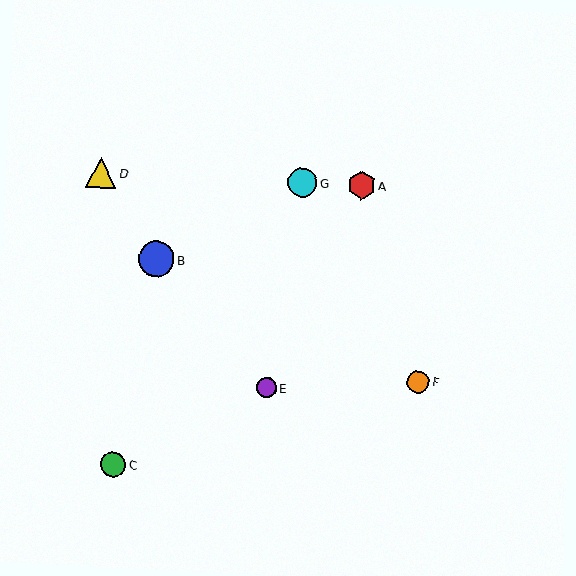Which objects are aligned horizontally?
Objects A, D, G are aligned horizontally.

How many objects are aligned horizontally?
3 objects (A, D, G) are aligned horizontally.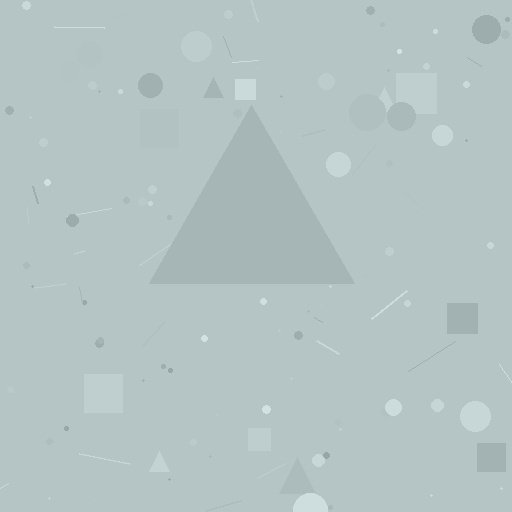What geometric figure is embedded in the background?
A triangle is embedded in the background.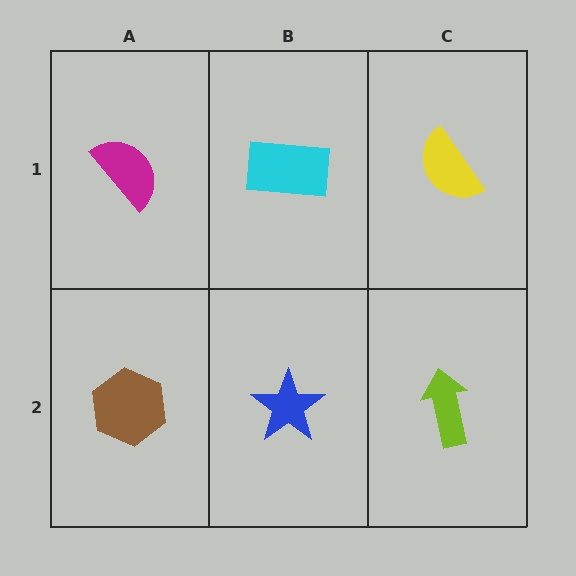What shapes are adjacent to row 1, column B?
A blue star (row 2, column B), a magenta semicircle (row 1, column A), a yellow semicircle (row 1, column C).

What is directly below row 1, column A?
A brown hexagon.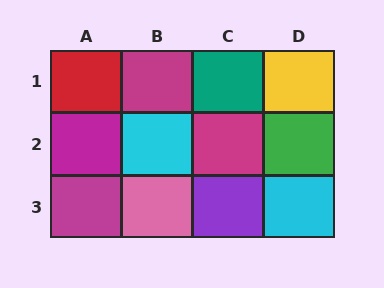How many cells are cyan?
2 cells are cyan.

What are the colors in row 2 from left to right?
Magenta, cyan, magenta, green.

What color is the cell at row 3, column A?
Magenta.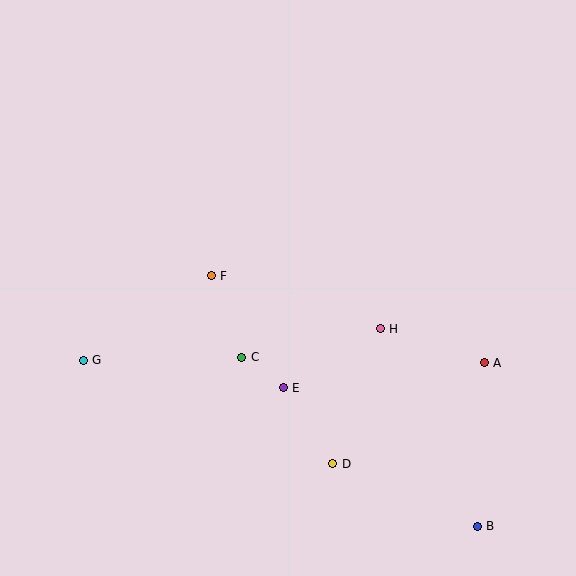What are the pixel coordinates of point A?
Point A is at (484, 363).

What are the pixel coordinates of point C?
Point C is at (242, 357).